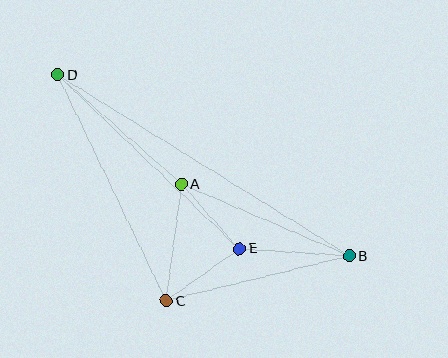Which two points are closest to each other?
Points A and E are closest to each other.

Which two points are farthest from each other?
Points B and D are farthest from each other.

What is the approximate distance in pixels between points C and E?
The distance between C and E is approximately 90 pixels.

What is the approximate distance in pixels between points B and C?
The distance between B and C is approximately 188 pixels.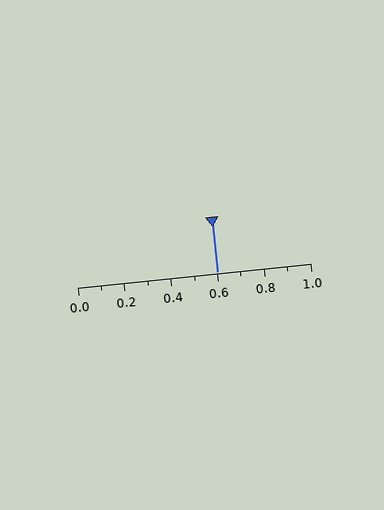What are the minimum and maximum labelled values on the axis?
The axis runs from 0.0 to 1.0.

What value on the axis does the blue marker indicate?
The marker indicates approximately 0.6.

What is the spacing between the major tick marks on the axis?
The major ticks are spaced 0.2 apart.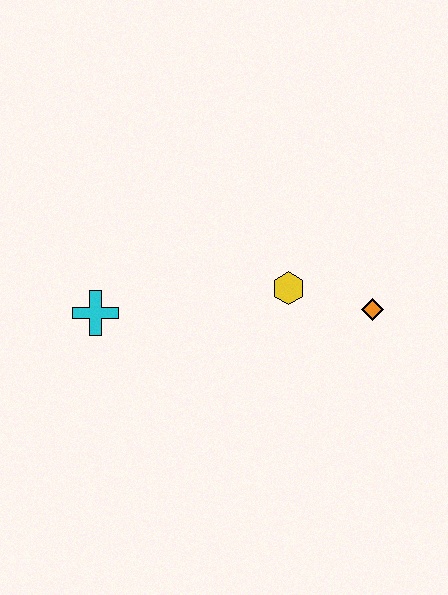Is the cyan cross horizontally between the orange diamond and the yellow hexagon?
No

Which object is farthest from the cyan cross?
The orange diamond is farthest from the cyan cross.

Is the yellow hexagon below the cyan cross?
No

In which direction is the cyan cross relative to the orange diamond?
The cyan cross is to the left of the orange diamond.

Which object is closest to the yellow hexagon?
The orange diamond is closest to the yellow hexagon.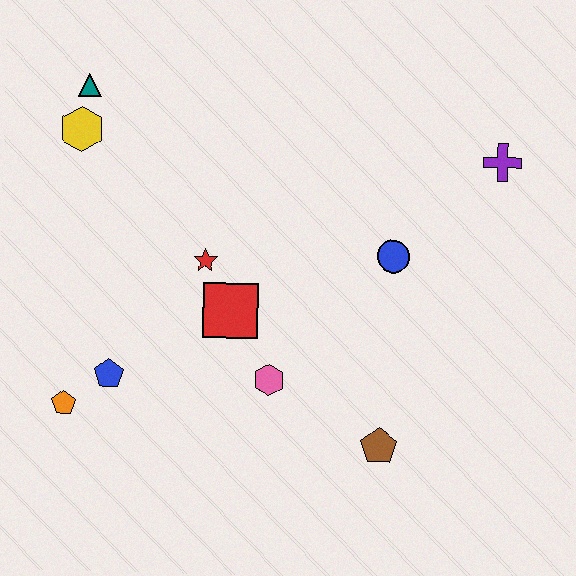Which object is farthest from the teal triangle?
The brown pentagon is farthest from the teal triangle.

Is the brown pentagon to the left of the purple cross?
Yes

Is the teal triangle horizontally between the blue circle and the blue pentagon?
No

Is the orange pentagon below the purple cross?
Yes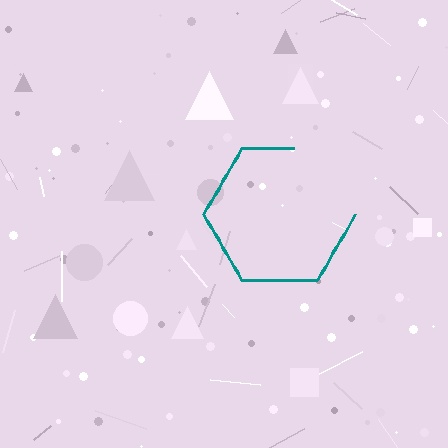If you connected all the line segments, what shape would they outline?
They would outline a hexagon.